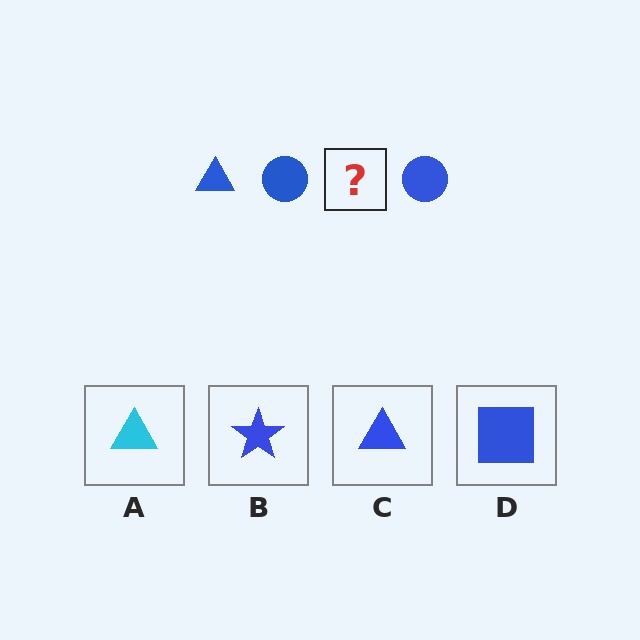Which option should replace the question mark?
Option C.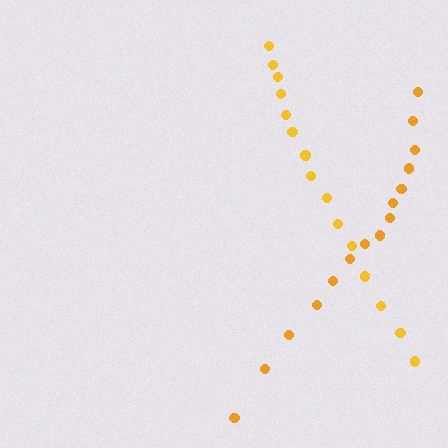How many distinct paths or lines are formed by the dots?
There are 2 distinct paths.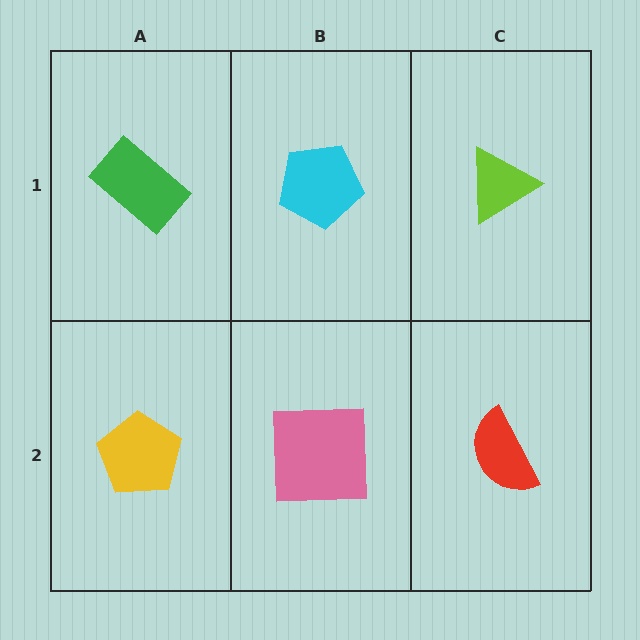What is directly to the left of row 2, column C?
A pink square.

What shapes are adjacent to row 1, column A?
A yellow pentagon (row 2, column A), a cyan pentagon (row 1, column B).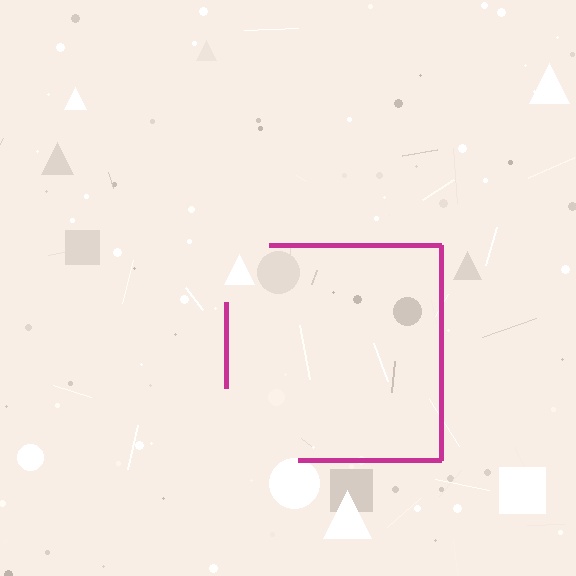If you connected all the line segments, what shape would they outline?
They would outline a square.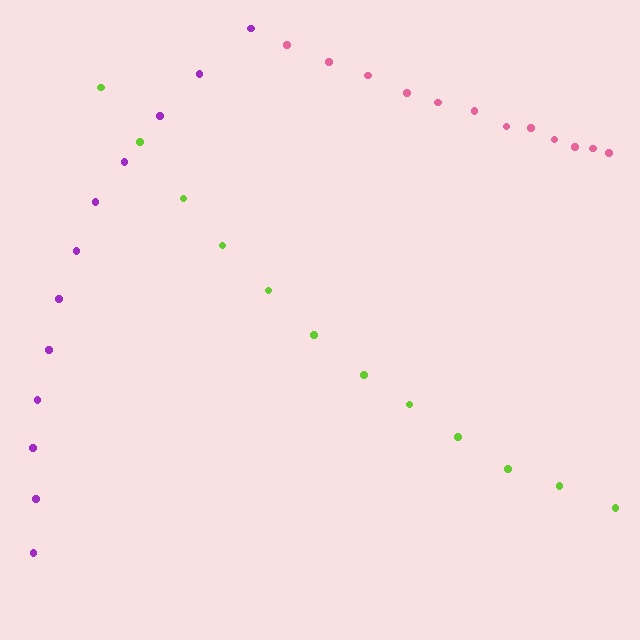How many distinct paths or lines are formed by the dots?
There are 3 distinct paths.